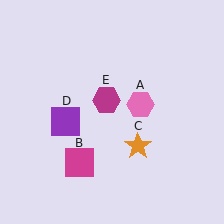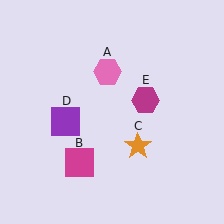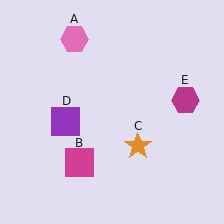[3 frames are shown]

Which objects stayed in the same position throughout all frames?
Magenta square (object B) and orange star (object C) and purple square (object D) remained stationary.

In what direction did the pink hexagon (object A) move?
The pink hexagon (object A) moved up and to the left.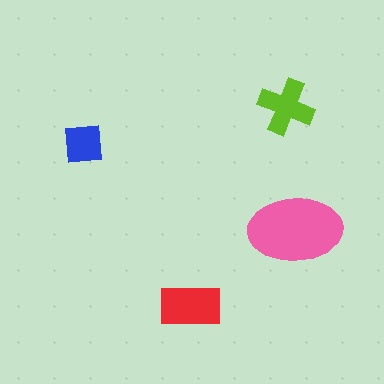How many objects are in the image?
There are 4 objects in the image.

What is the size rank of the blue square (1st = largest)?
4th.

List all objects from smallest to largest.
The blue square, the lime cross, the red rectangle, the pink ellipse.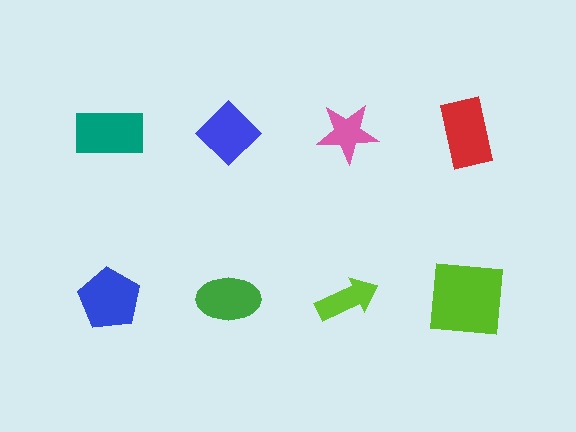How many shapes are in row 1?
4 shapes.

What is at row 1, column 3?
A pink star.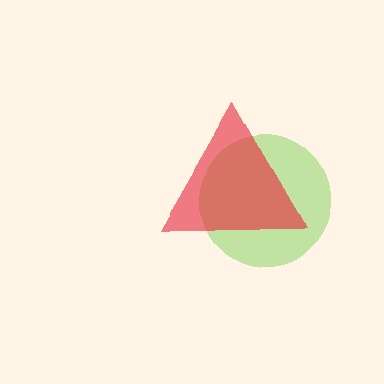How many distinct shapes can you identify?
There are 2 distinct shapes: a lime circle, a red triangle.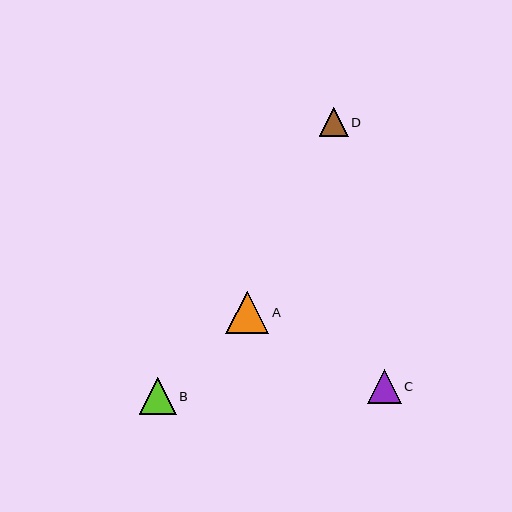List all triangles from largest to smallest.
From largest to smallest: A, B, C, D.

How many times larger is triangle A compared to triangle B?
Triangle A is approximately 1.2 times the size of triangle B.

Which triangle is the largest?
Triangle A is the largest with a size of approximately 43 pixels.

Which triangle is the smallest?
Triangle D is the smallest with a size of approximately 29 pixels.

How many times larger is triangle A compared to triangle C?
Triangle A is approximately 1.3 times the size of triangle C.